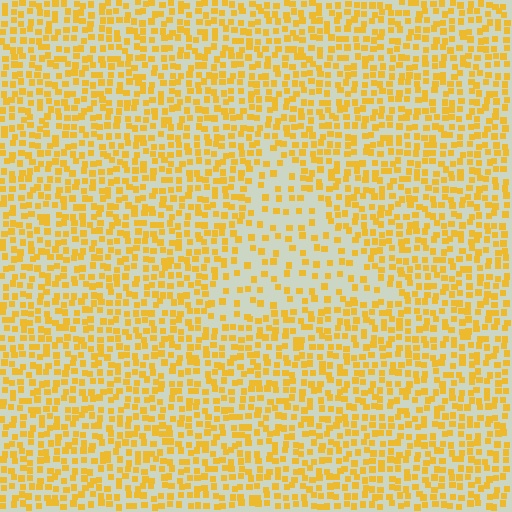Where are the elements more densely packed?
The elements are more densely packed outside the triangle boundary.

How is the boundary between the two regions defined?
The boundary is defined by a change in element density (approximately 2.1x ratio). All elements are the same color, size, and shape.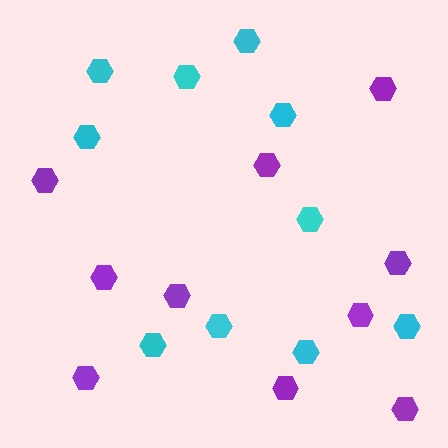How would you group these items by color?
There are 2 groups: one group of cyan hexagons (10) and one group of purple hexagons (10).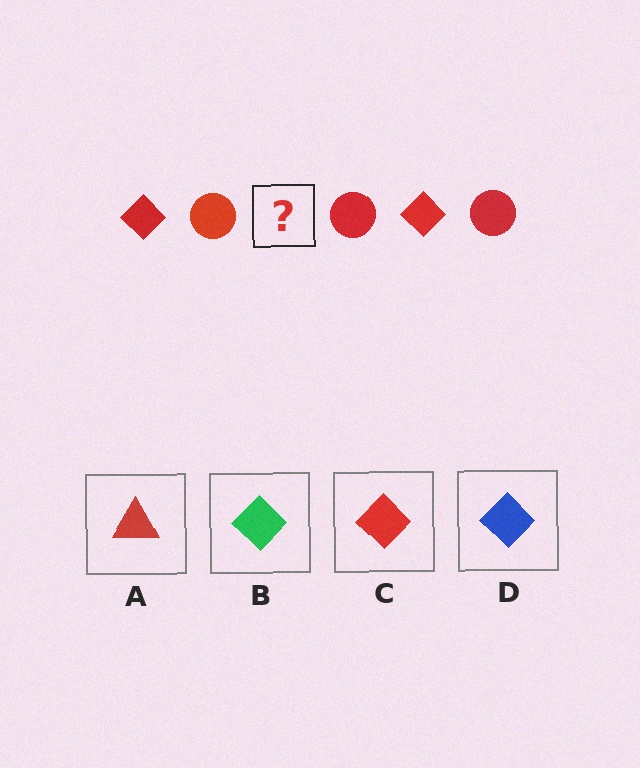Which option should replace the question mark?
Option C.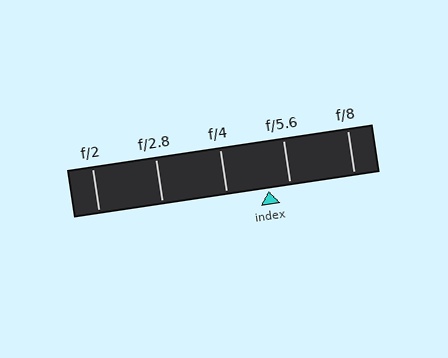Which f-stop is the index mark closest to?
The index mark is closest to f/5.6.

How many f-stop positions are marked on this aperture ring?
There are 5 f-stop positions marked.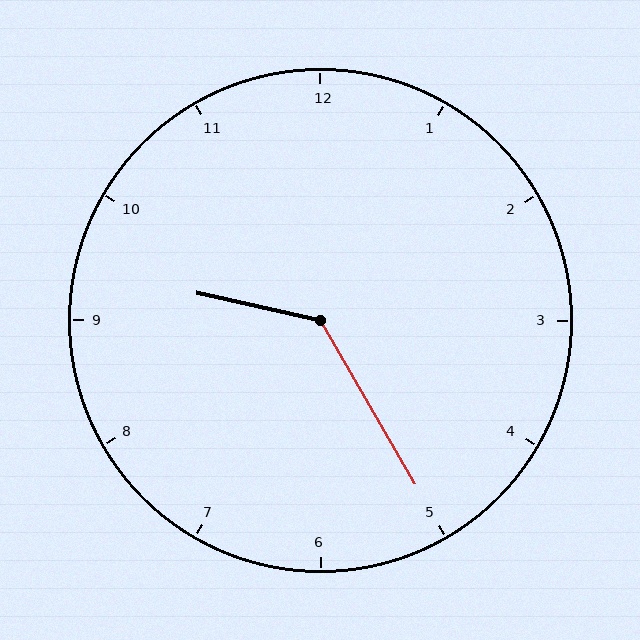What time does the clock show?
9:25.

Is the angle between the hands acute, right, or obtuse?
It is obtuse.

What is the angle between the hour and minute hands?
Approximately 132 degrees.